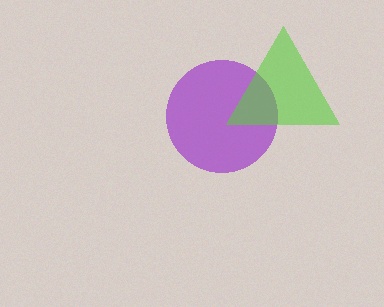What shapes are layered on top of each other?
The layered shapes are: a purple circle, a lime triangle.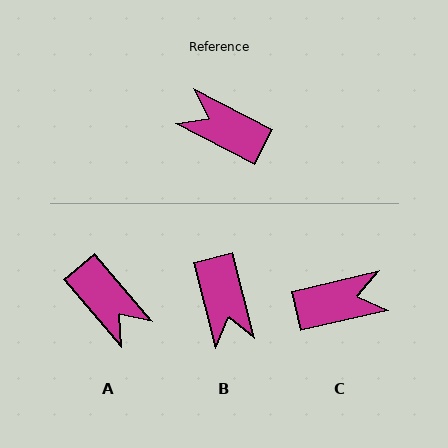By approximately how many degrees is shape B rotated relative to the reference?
Approximately 132 degrees counter-clockwise.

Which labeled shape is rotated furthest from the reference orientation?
A, about 158 degrees away.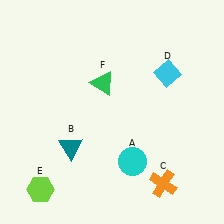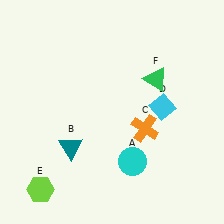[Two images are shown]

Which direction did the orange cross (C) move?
The orange cross (C) moved up.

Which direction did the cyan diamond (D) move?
The cyan diamond (D) moved down.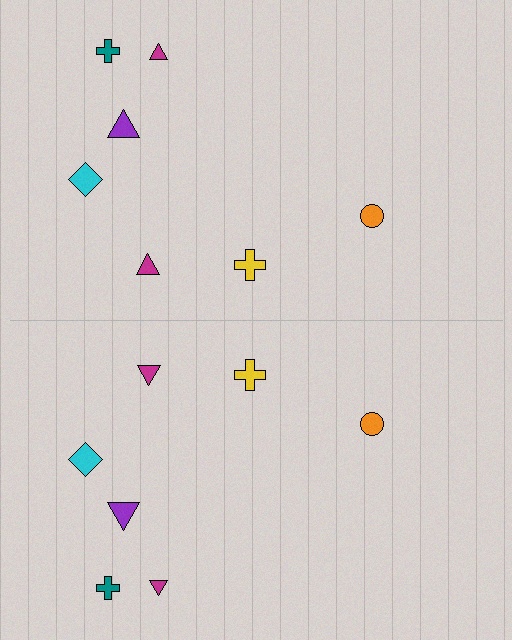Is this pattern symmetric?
Yes, this pattern has bilateral (reflection) symmetry.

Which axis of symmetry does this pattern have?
The pattern has a horizontal axis of symmetry running through the center of the image.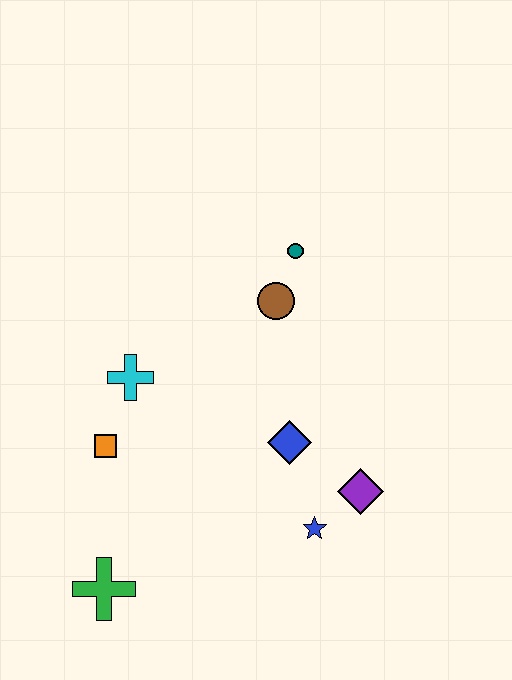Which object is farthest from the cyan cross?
The purple diamond is farthest from the cyan cross.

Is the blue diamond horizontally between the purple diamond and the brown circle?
Yes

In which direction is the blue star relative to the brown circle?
The blue star is below the brown circle.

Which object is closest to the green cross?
The orange square is closest to the green cross.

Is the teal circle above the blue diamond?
Yes